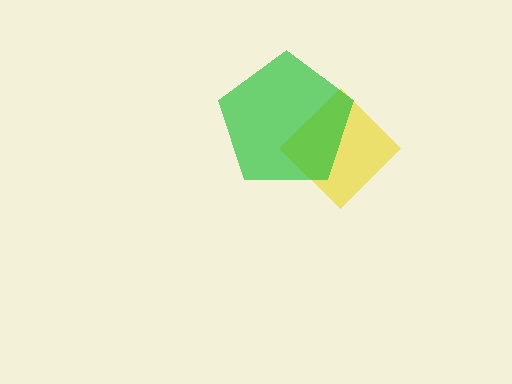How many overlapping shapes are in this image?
There are 2 overlapping shapes in the image.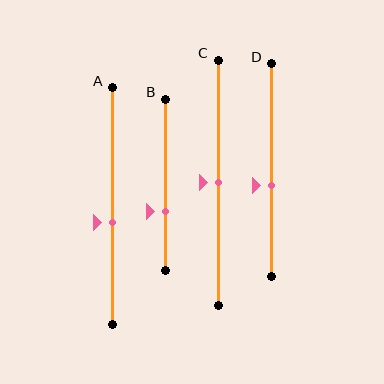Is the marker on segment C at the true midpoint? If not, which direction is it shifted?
Yes, the marker on segment C is at the true midpoint.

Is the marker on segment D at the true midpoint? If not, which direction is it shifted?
No, the marker on segment D is shifted downward by about 7% of the segment length.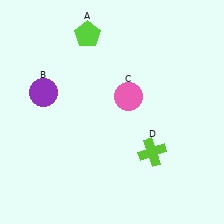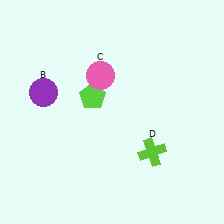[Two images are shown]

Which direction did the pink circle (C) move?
The pink circle (C) moved left.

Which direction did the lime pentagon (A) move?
The lime pentagon (A) moved down.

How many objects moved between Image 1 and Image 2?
2 objects moved between the two images.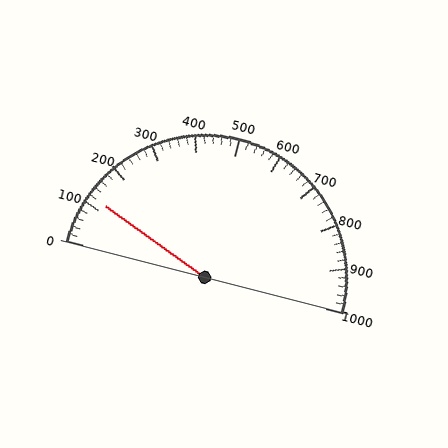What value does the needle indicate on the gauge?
The needle indicates approximately 120.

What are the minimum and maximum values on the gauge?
The gauge ranges from 0 to 1000.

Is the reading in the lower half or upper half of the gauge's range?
The reading is in the lower half of the range (0 to 1000).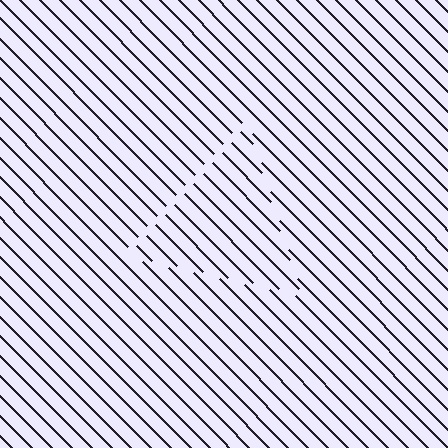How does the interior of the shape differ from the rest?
The interior of the shape contains the same grating, shifted by half a period — the contour is defined by the phase discontinuity where line-ends from the inner and outer gratings abut.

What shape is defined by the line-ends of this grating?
An illusory triangle. The interior of the shape contains the same grating, shifted by half a period — the contour is defined by the phase discontinuity where line-ends from the inner and outer gratings abut.